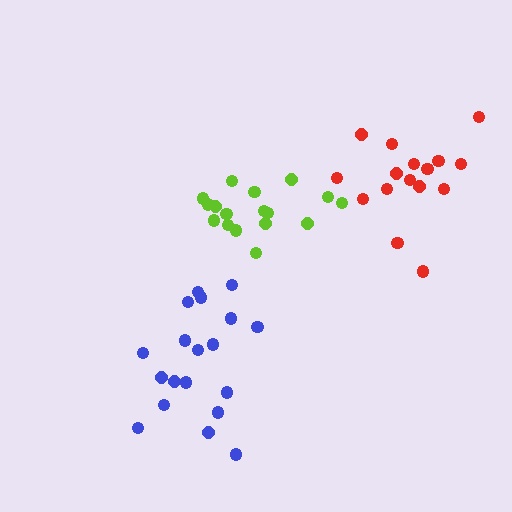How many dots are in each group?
Group 1: 16 dots, Group 2: 17 dots, Group 3: 19 dots (52 total).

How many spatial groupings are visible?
There are 3 spatial groupings.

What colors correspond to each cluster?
The clusters are colored: red, lime, blue.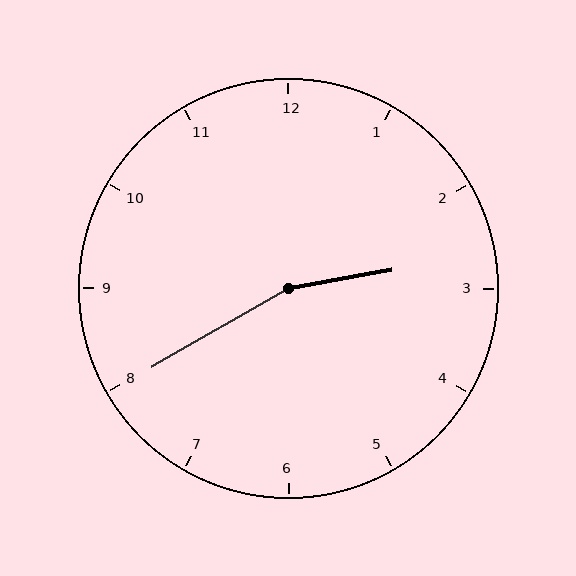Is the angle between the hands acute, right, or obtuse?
It is obtuse.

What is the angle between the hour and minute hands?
Approximately 160 degrees.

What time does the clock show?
2:40.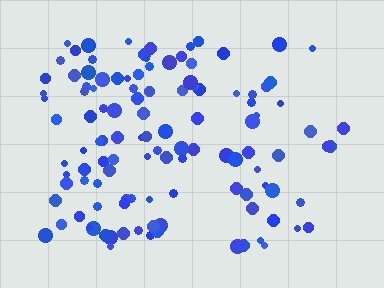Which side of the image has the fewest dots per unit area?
The right.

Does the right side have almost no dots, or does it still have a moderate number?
Still a moderate number, just noticeably fewer than the left.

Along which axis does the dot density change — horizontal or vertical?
Horizontal.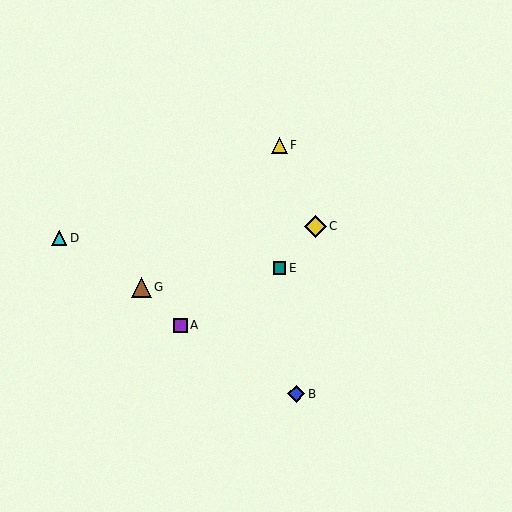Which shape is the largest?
The yellow diamond (labeled C) is the largest.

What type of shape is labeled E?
Shape E is a teal square.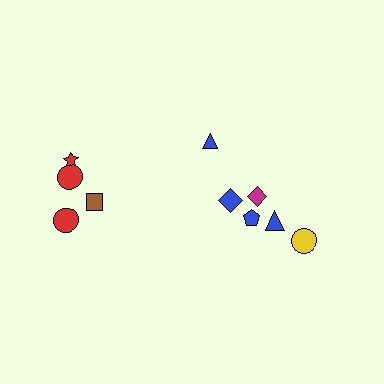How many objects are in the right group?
There are 6 objects.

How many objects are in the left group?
There are 4 objects.